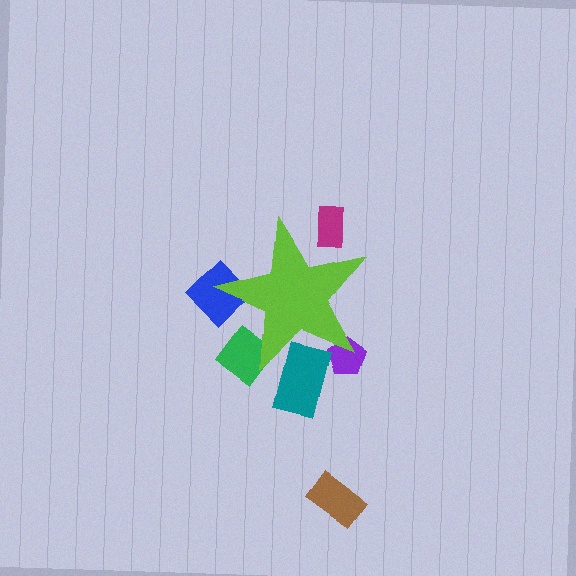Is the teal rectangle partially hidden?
Yes, the teal rectangle is partially hidden behind the lime star.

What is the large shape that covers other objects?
A lime star.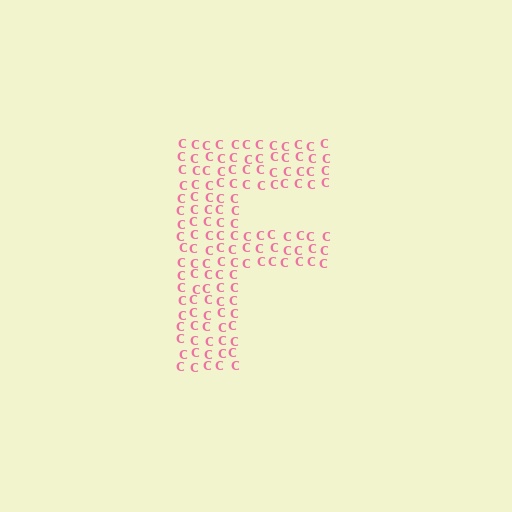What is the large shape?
The large shape is the letter F.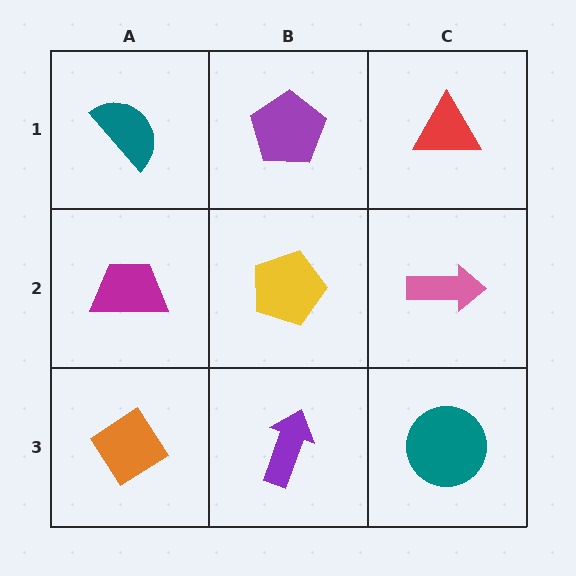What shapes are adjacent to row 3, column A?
A magenta trapezoid (row 2, column A), a purple arrow (row 3, column B).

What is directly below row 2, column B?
A purple arrow.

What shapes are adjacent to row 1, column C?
A pink arrow (row 2, column C), a purple pentagon (row 1, column B).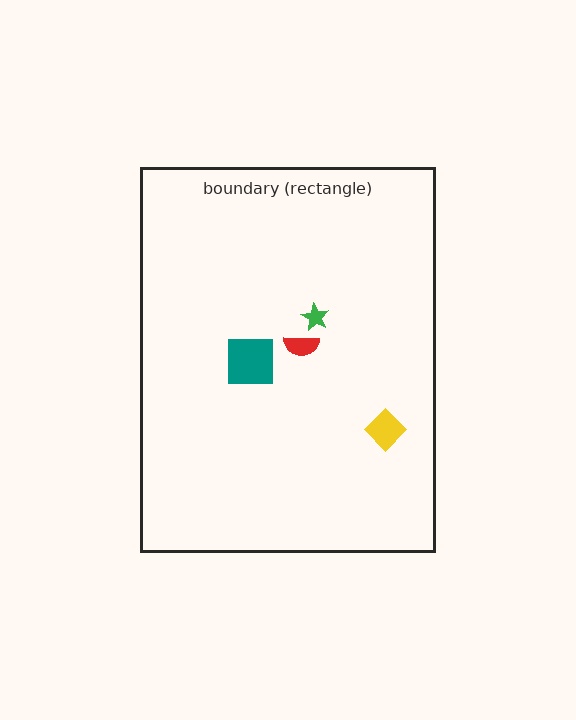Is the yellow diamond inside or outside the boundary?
Inside.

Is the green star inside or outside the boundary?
Inside.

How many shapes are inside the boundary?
4 inside, 0 outside.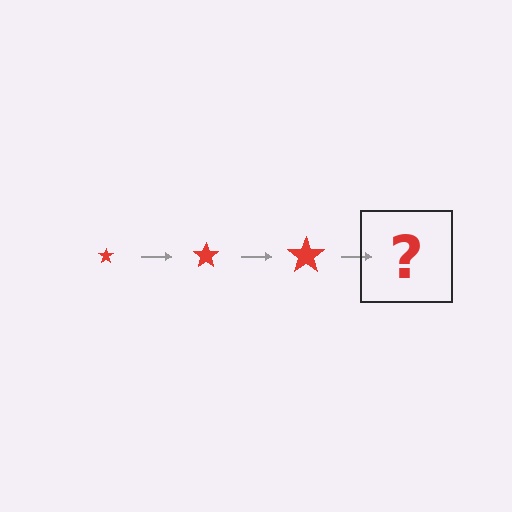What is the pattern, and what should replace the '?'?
The pattern is that the star gets progressively larger each step. The '?' should be a red star, larger than the previous one.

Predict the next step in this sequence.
The next step is a red star, larger than the previous one.